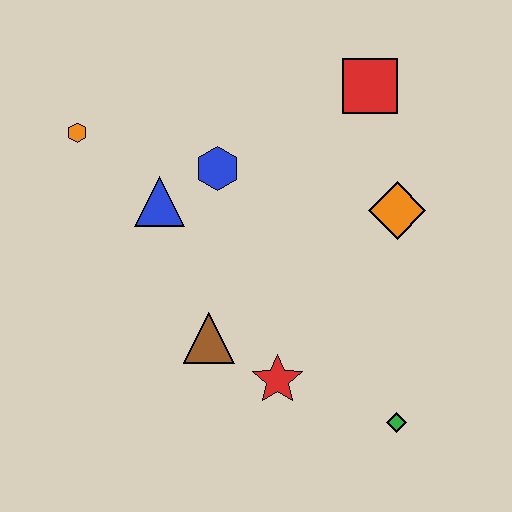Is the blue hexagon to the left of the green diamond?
Yes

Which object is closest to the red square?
The orange diamond is closest to the red square.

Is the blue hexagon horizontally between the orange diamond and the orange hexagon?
Yes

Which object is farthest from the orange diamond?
The orange hexagon is farthest from the orange diamond.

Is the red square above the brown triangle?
Yes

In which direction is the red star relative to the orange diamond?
The red star is below the orange diamond.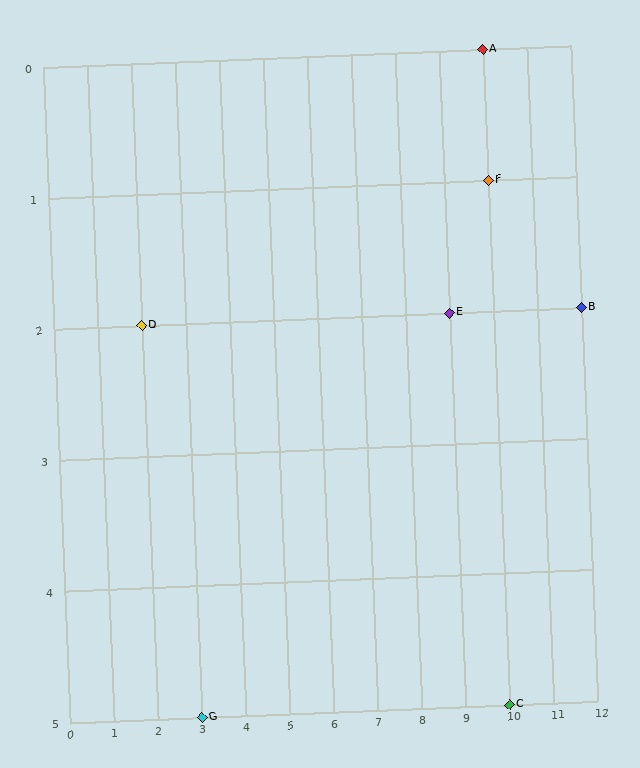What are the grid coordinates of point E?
Point E is at grid coordinates (9, 2).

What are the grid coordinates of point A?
Point A is at grid coordinates (10, 0).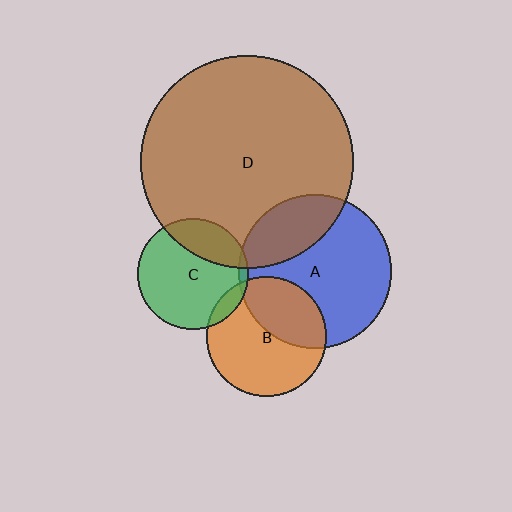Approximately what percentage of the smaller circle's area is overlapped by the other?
Approximately 35%.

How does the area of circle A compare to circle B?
Approximately 1.6 times.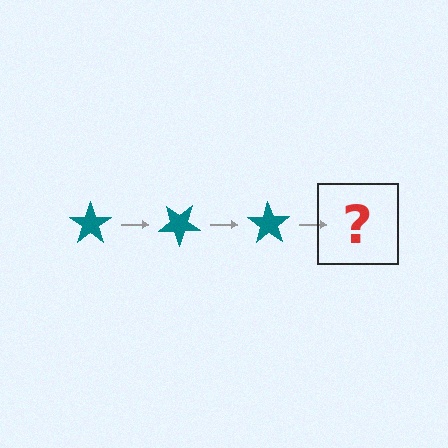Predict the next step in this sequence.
The next step is a teal star rotated 105 degrees.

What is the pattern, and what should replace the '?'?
The pattern is that the star rotates 35 degrees each step. The '?' should be a teal star rotated 105 degrees.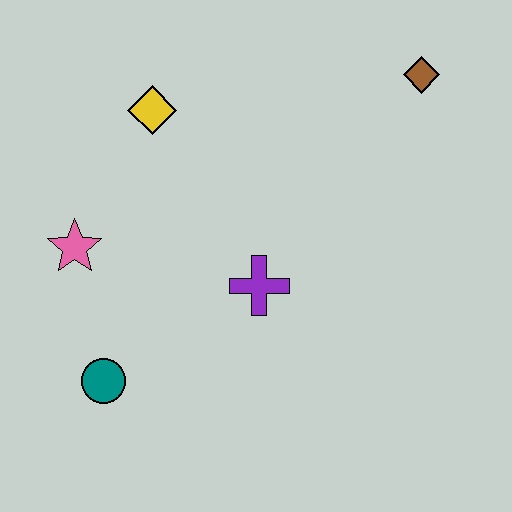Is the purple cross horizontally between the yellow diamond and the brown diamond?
Yes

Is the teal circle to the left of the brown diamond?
Yes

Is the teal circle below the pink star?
Yes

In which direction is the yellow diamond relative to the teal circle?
The yellow diamond is above the teal circle.